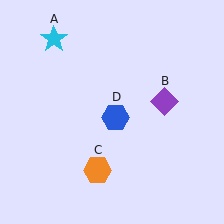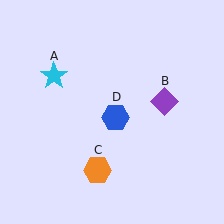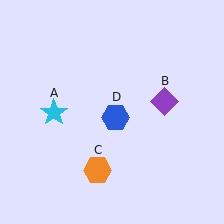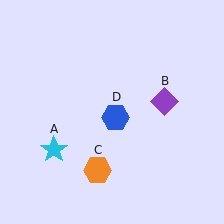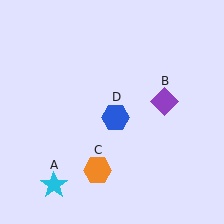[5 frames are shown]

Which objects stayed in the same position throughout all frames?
Purple diamond (object B) and orange hexagon (object C) and blue hexagon (object D) remained stationary.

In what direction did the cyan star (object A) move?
The cyan star (object A) moved down.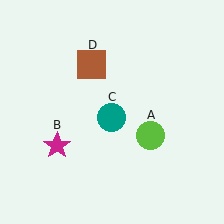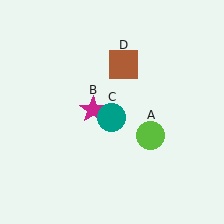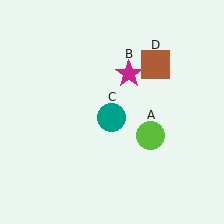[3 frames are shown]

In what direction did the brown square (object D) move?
The brown square (object D) moved right.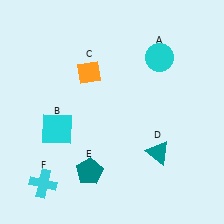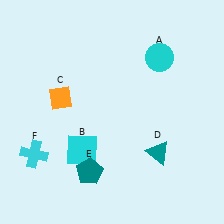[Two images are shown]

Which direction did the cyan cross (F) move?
The cyan cross (F) moved up.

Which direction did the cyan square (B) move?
The cyan square (B) moved right.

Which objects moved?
The objects that moved are: the cyan square (B), the orange diamond (C), the cyan cross (F).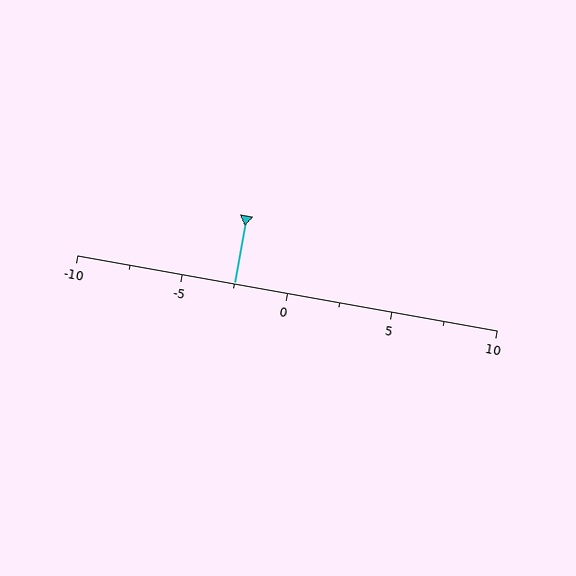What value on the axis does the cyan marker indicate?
The marker indicates approximately -2.5.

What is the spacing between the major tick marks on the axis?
The major ticks are spaced 5 apart.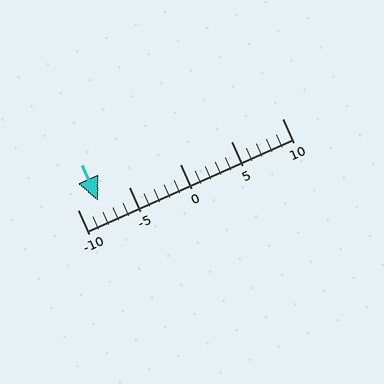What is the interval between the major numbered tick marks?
The major tick marks are spaced 5 units apart.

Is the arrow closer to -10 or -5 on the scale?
The arrow is closer to -10.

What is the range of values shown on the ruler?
The ruler shows values from -10 to 10.